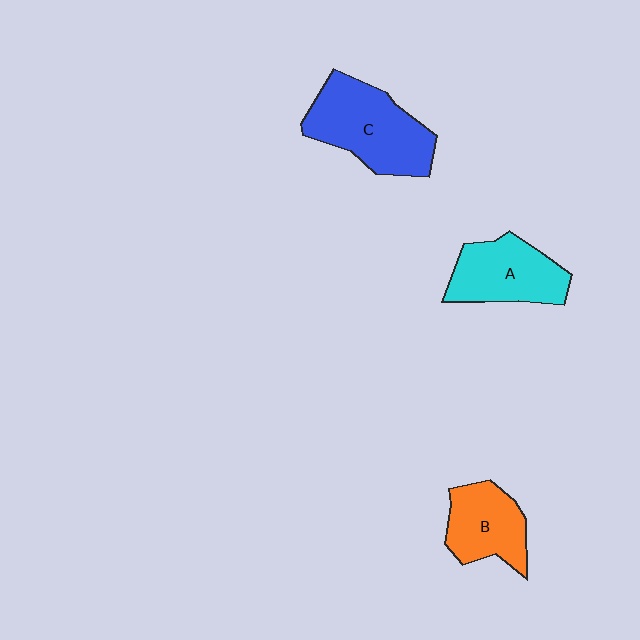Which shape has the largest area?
Shape C (blue).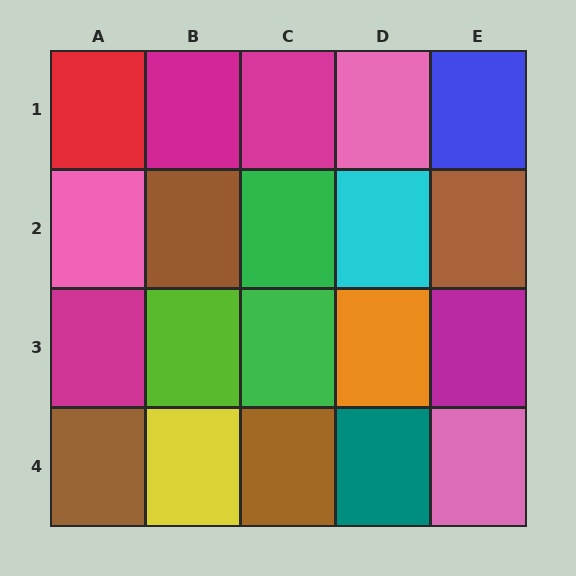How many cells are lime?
1 cell is lime.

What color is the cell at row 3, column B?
Lime.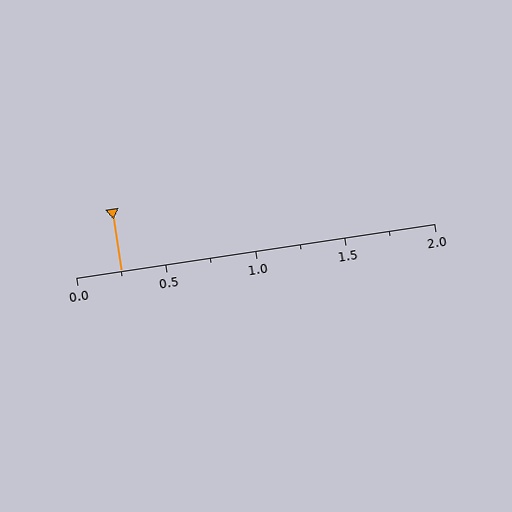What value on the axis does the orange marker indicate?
The marker indicates approximately 0.25.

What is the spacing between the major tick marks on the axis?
The major ticks are spaced 0.5 apart.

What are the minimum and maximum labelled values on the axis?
The axis runs from 0.0 to 2.0.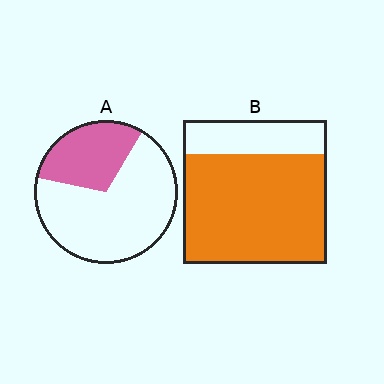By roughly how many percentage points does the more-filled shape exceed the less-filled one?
By roughly 45 percentage points (B over A).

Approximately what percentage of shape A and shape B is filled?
A is approximately 30% and B is approximately 75%.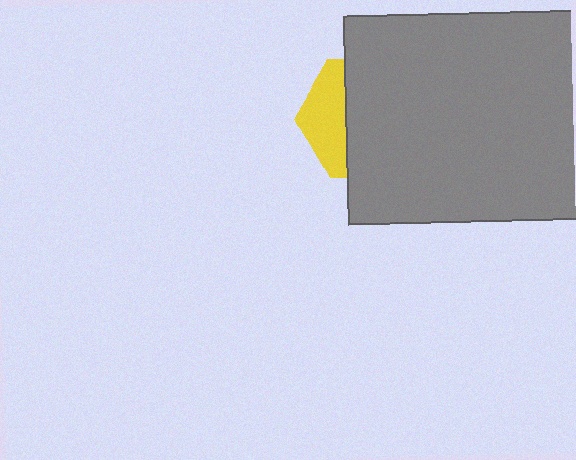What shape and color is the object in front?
The object in front is a gray rectangle.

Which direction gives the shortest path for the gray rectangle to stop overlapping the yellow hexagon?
Moving right gives the shortest separation.